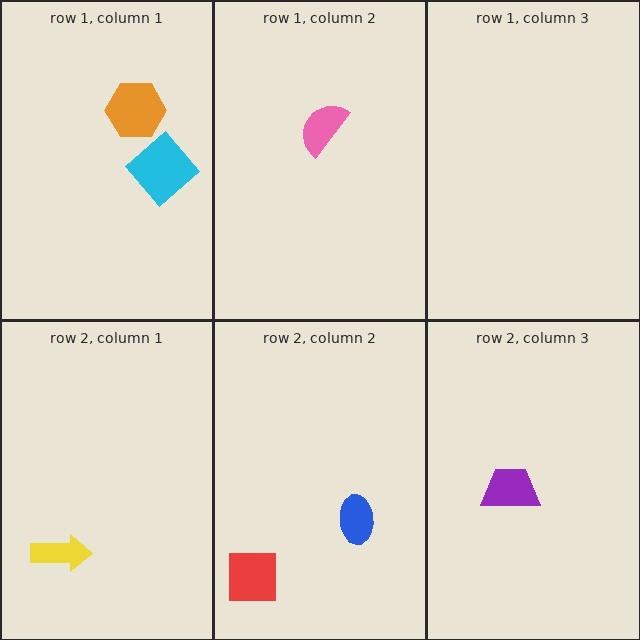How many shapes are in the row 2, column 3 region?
1.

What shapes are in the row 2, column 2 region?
The blue ellipse, the red square.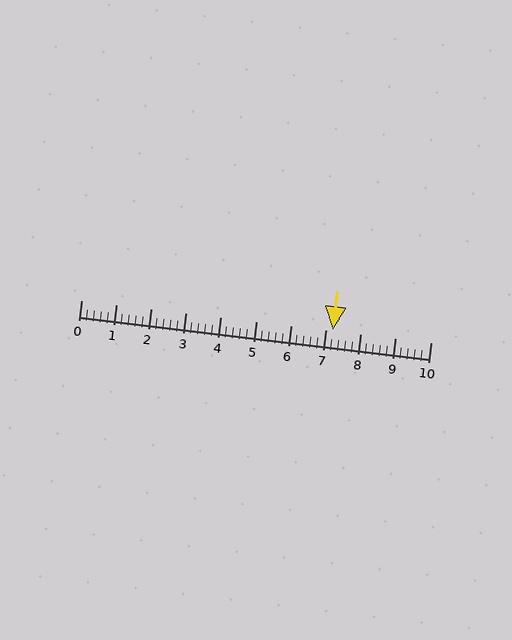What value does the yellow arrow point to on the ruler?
The yellow arrow points to approximately 7.2.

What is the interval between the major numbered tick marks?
The major tick marks are spaced 1 units apart.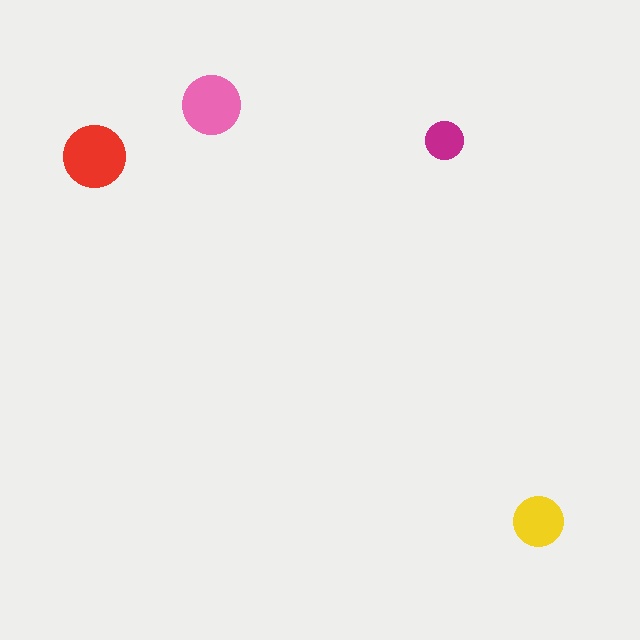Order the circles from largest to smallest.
the red one, the pink one, the yellow one, the magenta one.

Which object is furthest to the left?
The red circle is leftmost.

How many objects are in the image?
There are 4 objects in the image.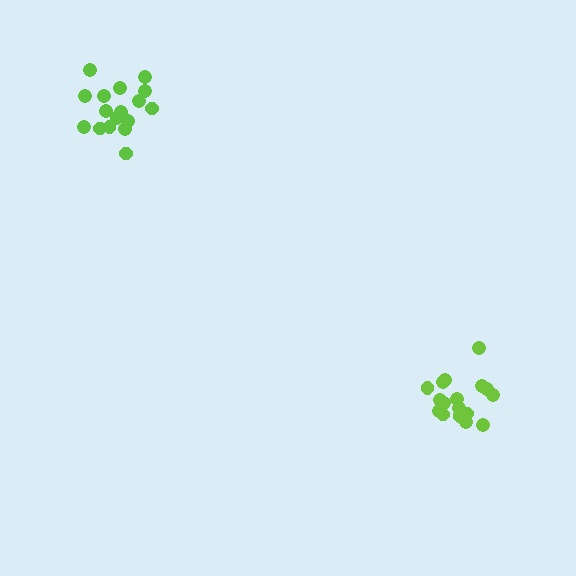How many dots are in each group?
Group 1: 17 dots, Group 2: 17 dots (34 total).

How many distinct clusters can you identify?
There are 2 distinct clusters.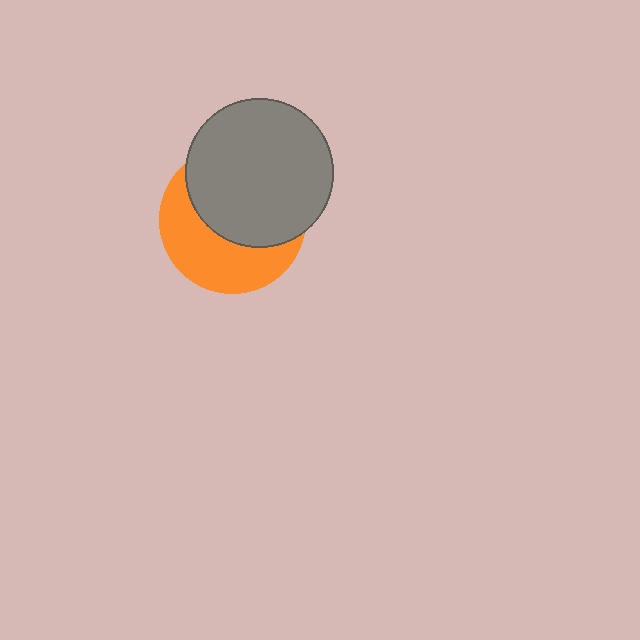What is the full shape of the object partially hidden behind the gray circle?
The partially hidden object is an orange circle.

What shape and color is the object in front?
The object in front is a gray circle.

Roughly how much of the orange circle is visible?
A small part of it is visible (roughly 45%).